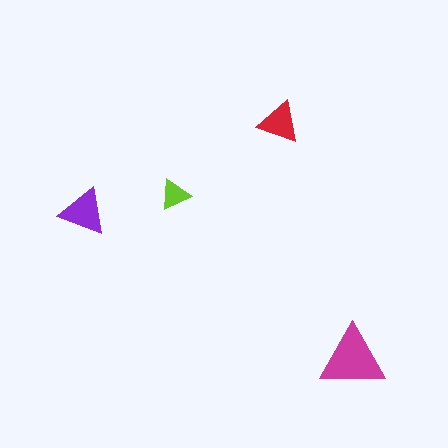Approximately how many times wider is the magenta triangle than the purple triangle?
About 1.5 times wider.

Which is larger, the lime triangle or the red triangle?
The red one.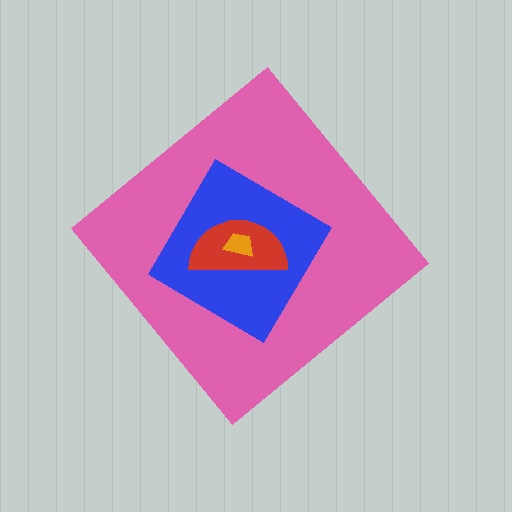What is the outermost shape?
The pink diamond.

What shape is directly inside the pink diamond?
The blue diamond.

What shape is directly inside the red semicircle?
The orange trapezoid.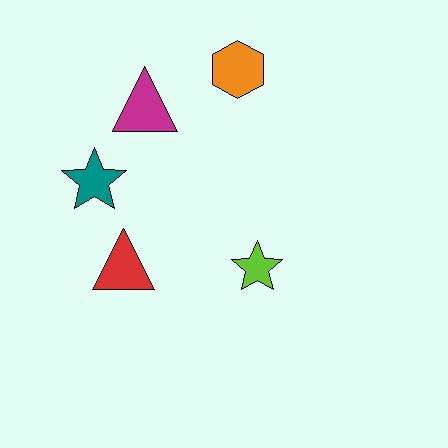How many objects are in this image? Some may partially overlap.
There are 5 objects.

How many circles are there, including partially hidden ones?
There are no circles.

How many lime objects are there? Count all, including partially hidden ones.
There is 1 lime object.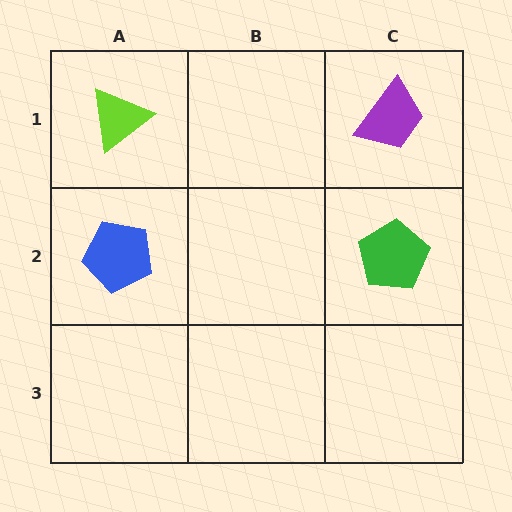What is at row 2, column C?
A green pentagon.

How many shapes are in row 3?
0 shapes.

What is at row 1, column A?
A lime triangle.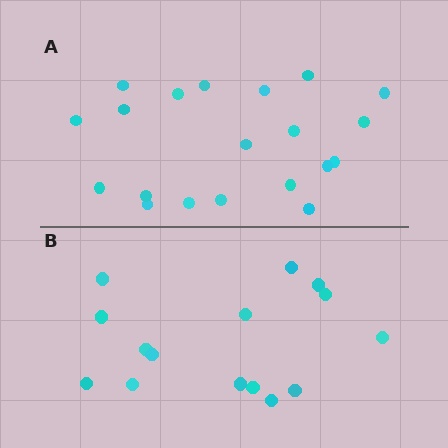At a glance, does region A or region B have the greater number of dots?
Region A (the top region) has more dots.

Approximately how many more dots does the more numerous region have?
Region A has about 5 more dots than region B.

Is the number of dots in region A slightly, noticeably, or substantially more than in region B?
Region A has noticeably more, but not dramatically so. The ratio is roughly 1.3 to 1.